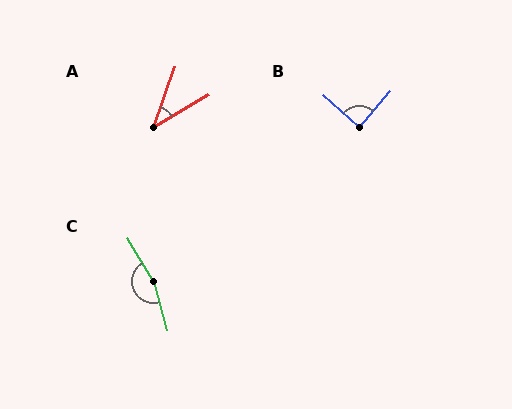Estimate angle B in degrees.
Approximately 89 degrees.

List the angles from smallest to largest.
A (40°), B (89°), C (164°).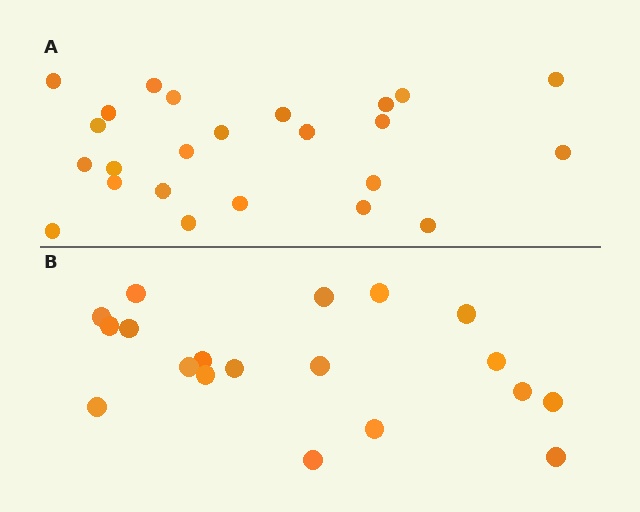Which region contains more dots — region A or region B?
Region A (the top region) has more dots.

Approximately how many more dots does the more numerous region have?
Region A has about 5 more dots than region B.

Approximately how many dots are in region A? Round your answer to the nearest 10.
About 20 dots. (The exact count is 24, which rounds to 20.)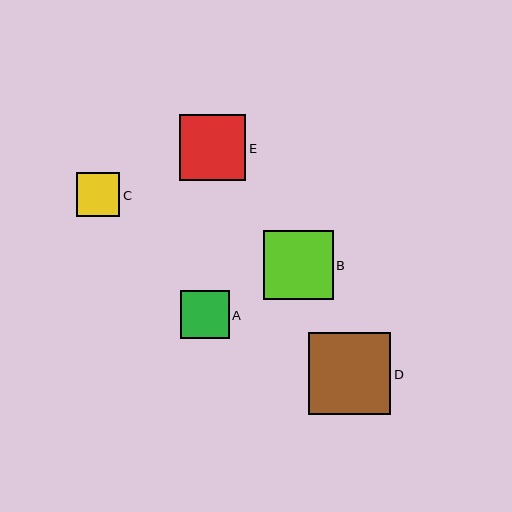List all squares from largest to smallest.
From largest to smallest: D, B, E, A, C.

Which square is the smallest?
Square C is the smallest with a size of approximately 43 pixels.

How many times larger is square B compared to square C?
Square B is approximately 1.6 times the size of square C.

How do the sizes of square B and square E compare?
Square B and square E are approximately the same size.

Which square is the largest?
Square D is the largest with a size of approximately 82 pixels.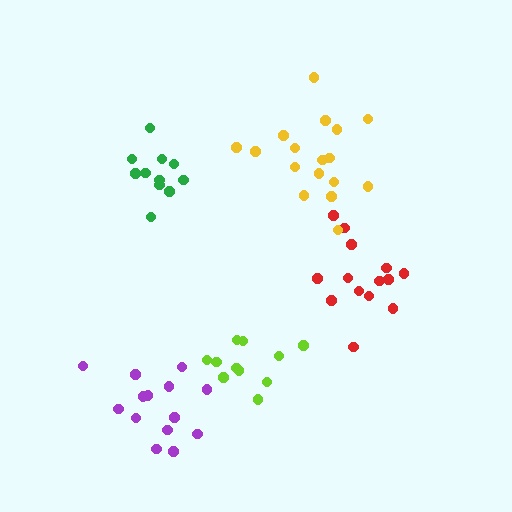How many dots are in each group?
Group 1: 14 dots, Group 2: 14 dots, Group 3: 11 dots, Group 4: 17 dots, Group 5: 11 dots (67 total).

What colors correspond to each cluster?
The clusters are colored: red, purple, green, yellow, lime.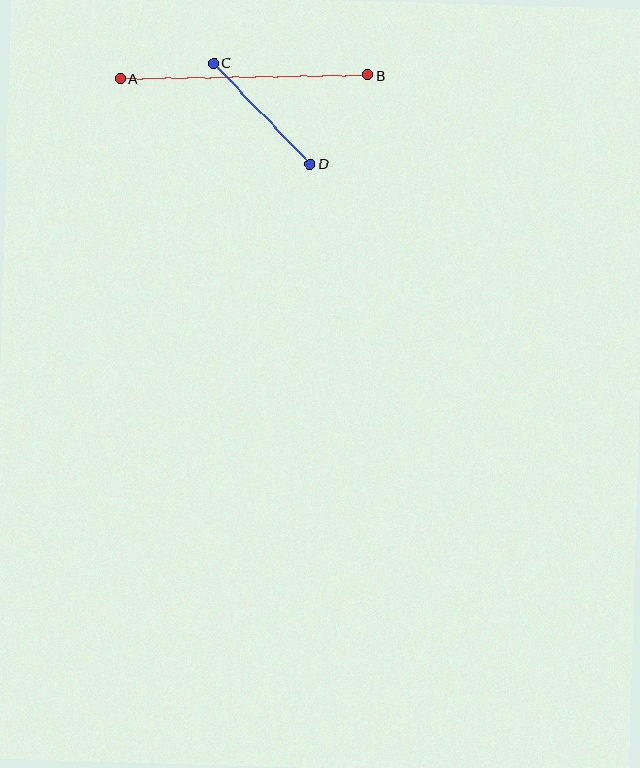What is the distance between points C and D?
The distance is approximately 140 pixels.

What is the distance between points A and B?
The distance is approximately 248 pixels.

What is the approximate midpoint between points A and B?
The midpoint is at approximately (244, 77) pixels.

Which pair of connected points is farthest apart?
Points A and B are farthest apart.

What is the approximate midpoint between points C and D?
The midpoint is at approximately (262, 114) pixels.